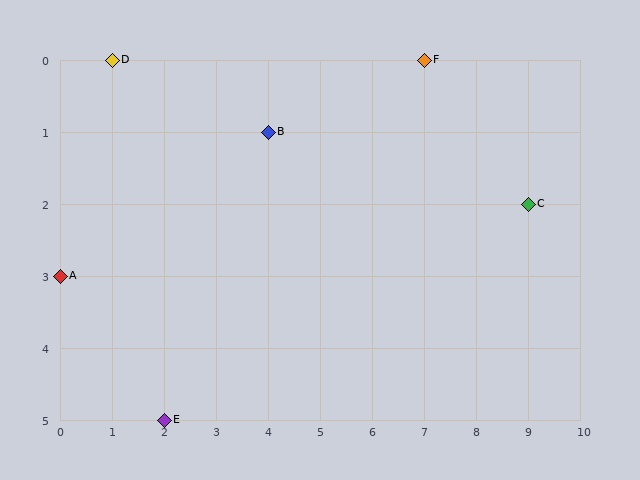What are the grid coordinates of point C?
Point C is at grid coordinates (9, 2).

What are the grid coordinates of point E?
Point E is at grid coordinates (2, 5).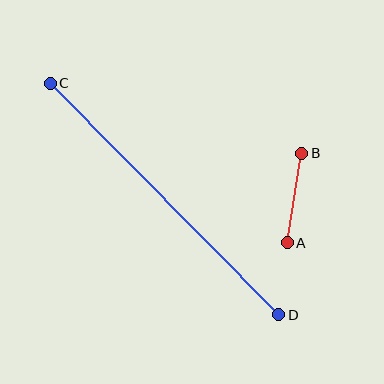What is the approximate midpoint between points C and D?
The midpoint is at approximately (165, 199) pixels.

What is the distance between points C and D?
The distance is approximately 325 pixels.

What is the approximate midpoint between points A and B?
The midpoint is at approximately (295, 198) pixels.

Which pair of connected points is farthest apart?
Points C and D are farthest apart.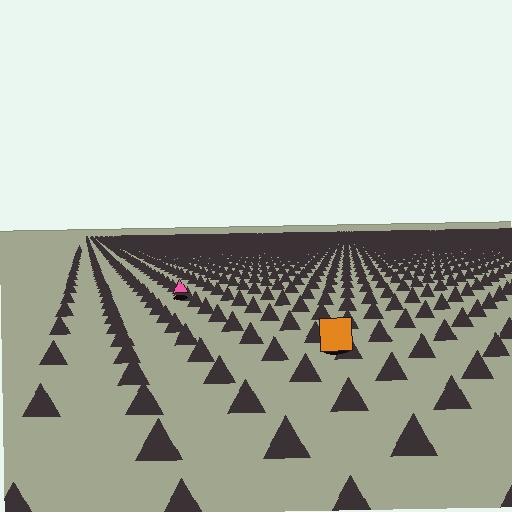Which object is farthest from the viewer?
The pink triangle is farthest from the viewer. It appears smaller and the ground texture around it is denser.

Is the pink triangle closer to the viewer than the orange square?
No. The orange square is closer — you can tell from the texture gradient: the ground texture is coarser near it.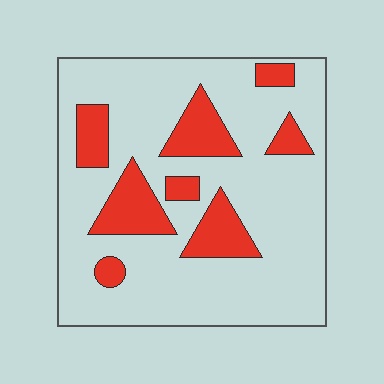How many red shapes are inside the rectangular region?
8.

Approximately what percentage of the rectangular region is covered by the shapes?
Approximately 20%.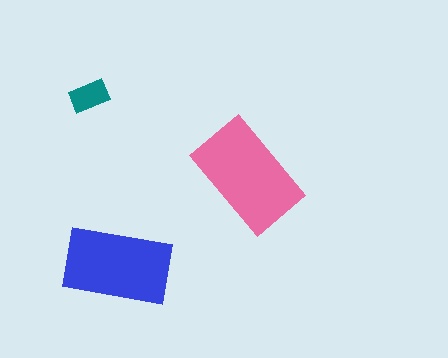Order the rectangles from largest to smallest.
the pink one, the blue one, the teal one.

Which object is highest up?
The teal rectangle is topmost.